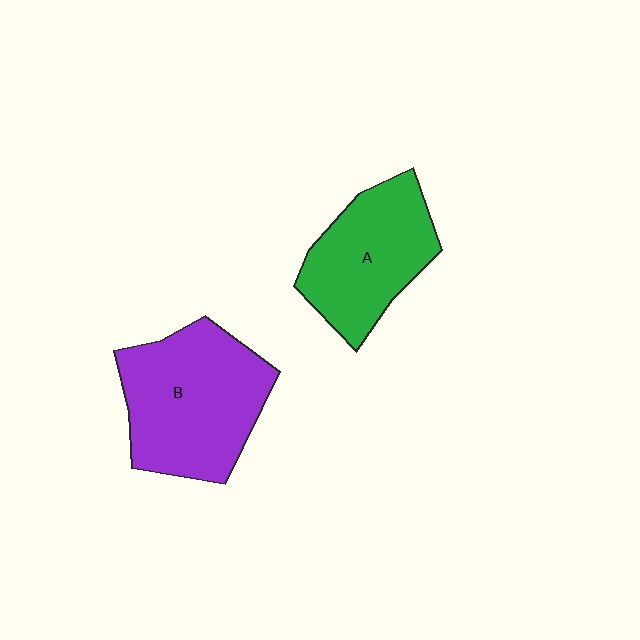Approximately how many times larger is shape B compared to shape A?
Approximately 1.3 times.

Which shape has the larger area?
Shape B (purple).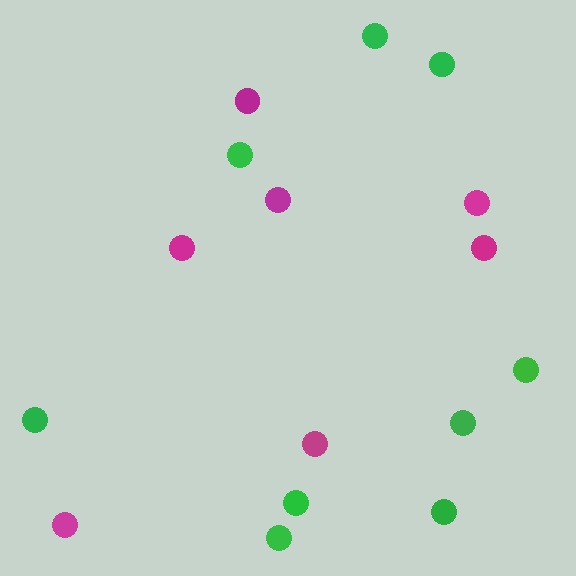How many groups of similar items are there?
There are 2 groups: one group of magenta circles (7) and one group of green circles (9).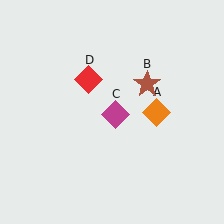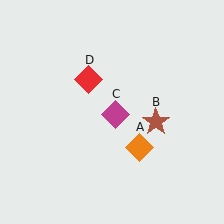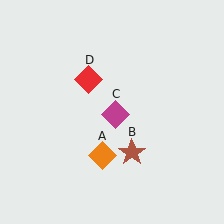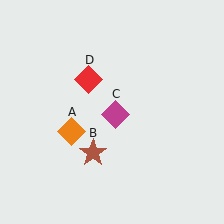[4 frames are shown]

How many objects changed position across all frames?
2 objects changed position: orange diamond (object A), brown star (object B).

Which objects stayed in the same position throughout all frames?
Magenta diamond (object C) and red diamond (object D) remained stationary.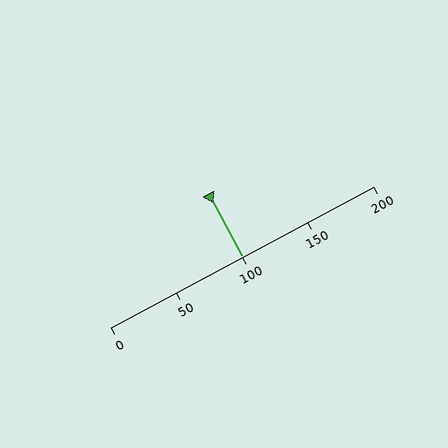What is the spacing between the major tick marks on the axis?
The major ticks are spaced 50 apart.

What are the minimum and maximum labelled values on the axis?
The axis runs from 0 to 200.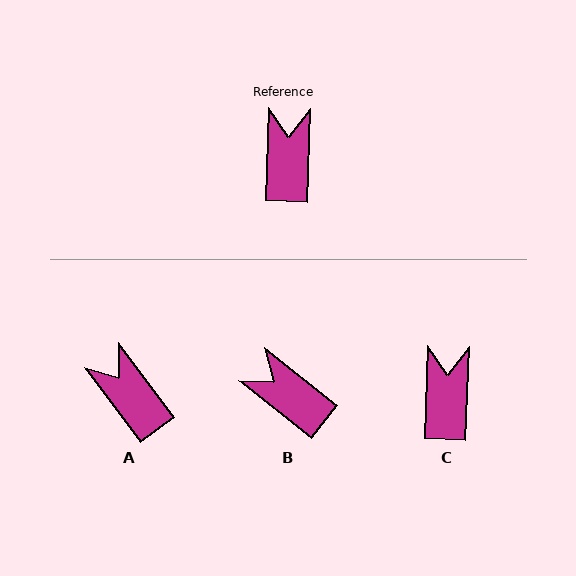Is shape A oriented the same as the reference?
No, it is off by about 39 degrees.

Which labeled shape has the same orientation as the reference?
C.